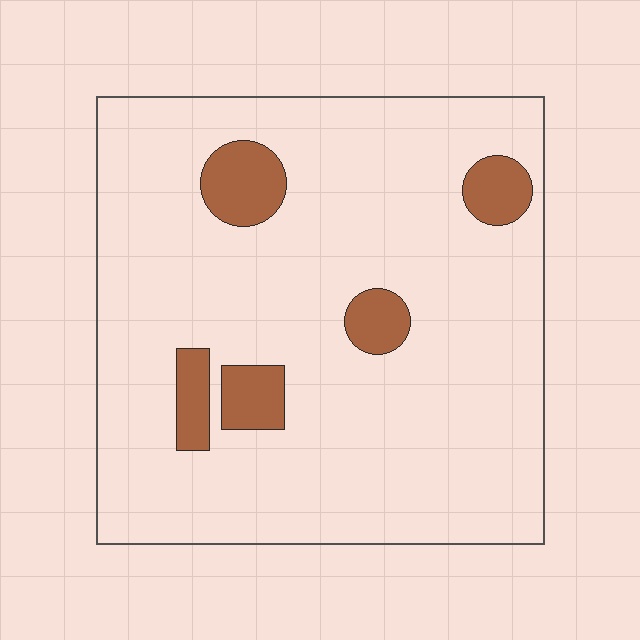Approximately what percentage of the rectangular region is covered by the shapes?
Approximately 10%.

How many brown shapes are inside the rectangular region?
5.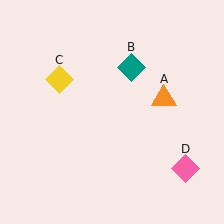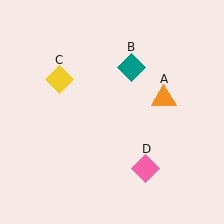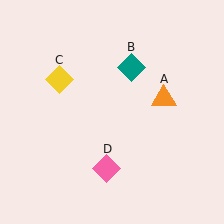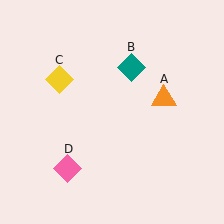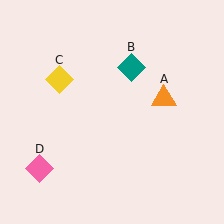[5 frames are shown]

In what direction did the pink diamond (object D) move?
The pink diamond (object D) moved left.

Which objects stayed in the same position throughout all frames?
Orange triangle (object A) and teal diamond (object B) and yellow diamond (object C) remained stationary.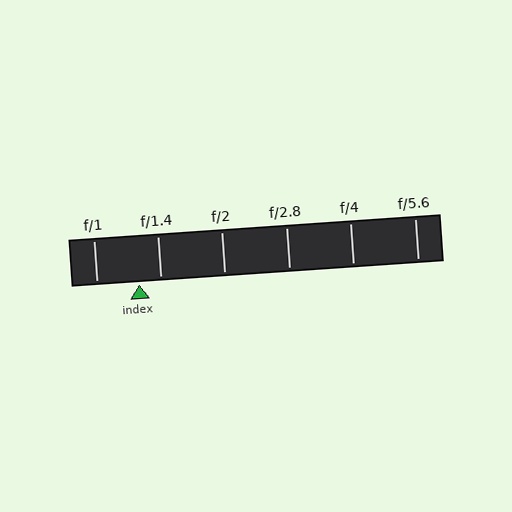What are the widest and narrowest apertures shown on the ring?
The widest aperture shown is f/1 and the narrowest is f/5.6.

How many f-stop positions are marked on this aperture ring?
There are 6 f-stop positions marked.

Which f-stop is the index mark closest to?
The index mark is closest to f/1.4.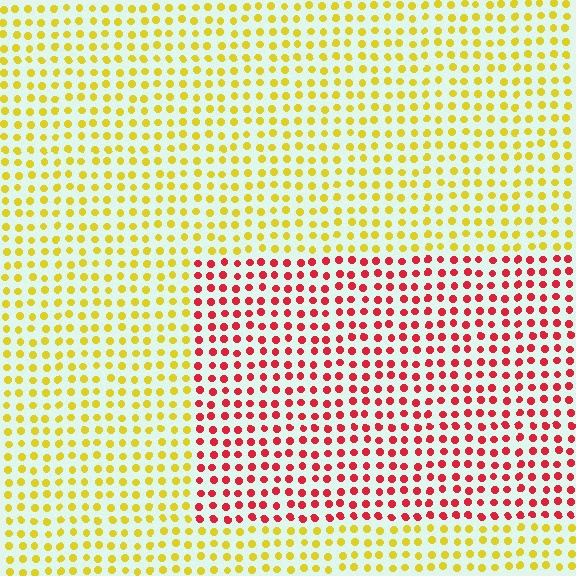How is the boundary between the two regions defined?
The boundary is defined purely by a slight shift in hue (about 64 degrees). Spacing, size, and orientation are identical on both sides.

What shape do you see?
I see a rectangle.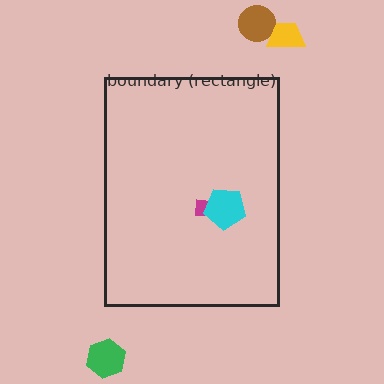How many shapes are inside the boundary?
2 inside, 3 outside.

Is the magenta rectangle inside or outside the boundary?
Inside.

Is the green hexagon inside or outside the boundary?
Outside.